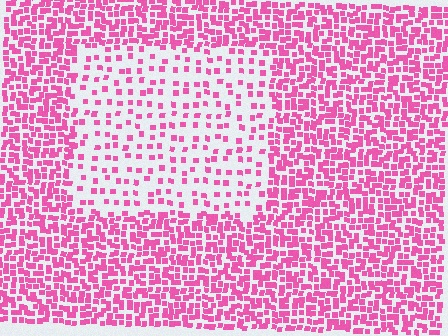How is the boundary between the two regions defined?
The boundary is defined by a change in element density (approximately 2.6x ratio). All elements are the same color, size, and shape.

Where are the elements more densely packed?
The elements are more densely packed outside the rectangle boundary.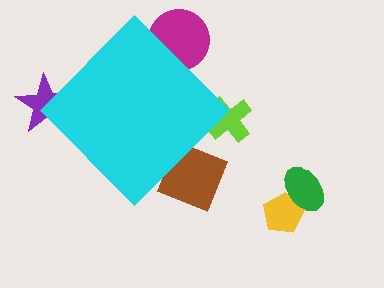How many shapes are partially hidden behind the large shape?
4 shapes are partially hidden.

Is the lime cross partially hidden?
Yes, the lime cross is partially hidden behind the cyan diamond.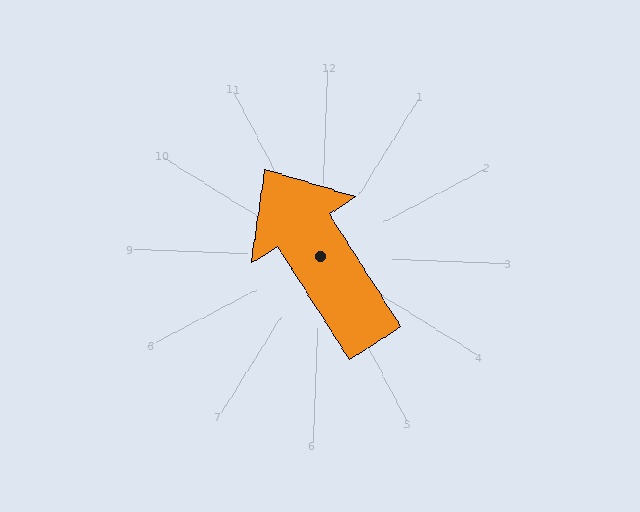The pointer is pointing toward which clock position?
Roughly 11 o'clock.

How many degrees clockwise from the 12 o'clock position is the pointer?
Approximately 325 degrees.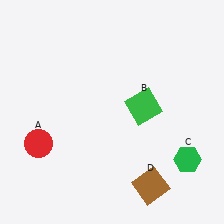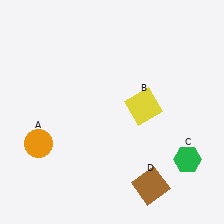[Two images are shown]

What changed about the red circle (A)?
In Image 1, A is red. In Image 2, it changed to orange.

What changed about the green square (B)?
In Image 1, B is green. In Image 2, it changed to yellow.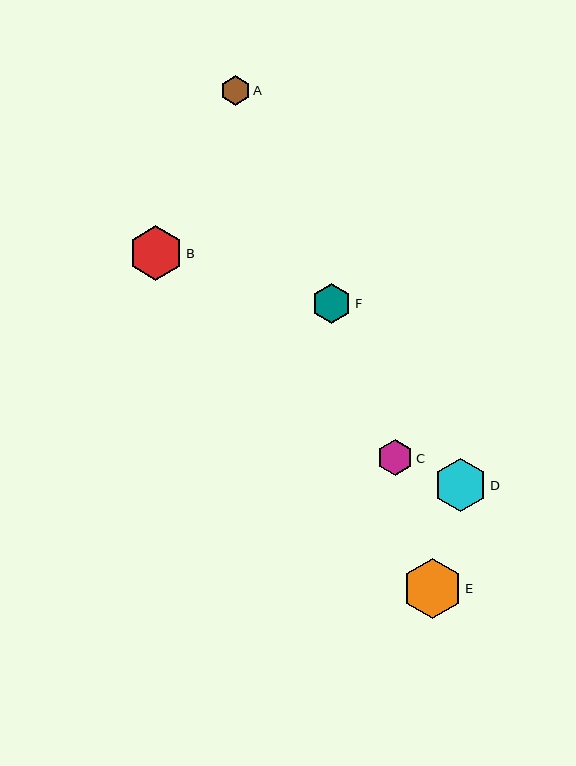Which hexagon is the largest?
Hexagon E is the largest with a size of approximately 60 pixels.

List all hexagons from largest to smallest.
From largest to smallest: E, B, D, F, C, A.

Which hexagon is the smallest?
Hexagon A is the smallest with a size of approximately 29 pixels.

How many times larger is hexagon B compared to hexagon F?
Hexagon B is approximately 1.4 times the size of hexagon F.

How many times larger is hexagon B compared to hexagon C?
Hexagon B is approximately 1.5 times the size of hexagon C.